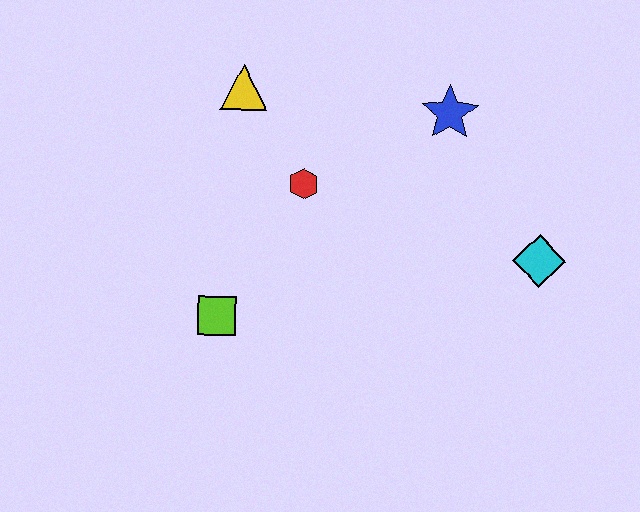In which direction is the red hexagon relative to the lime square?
The red hexagon is above the lime square.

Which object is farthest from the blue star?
The lime square is farthest from the blue star.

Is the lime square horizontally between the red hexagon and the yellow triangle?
No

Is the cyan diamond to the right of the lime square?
Yes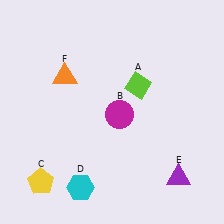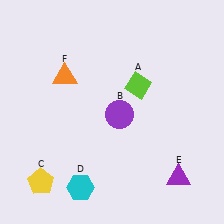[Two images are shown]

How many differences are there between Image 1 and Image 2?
There is 1 difference between the two images.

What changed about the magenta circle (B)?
In Image 1, B is magenta. In Image 2, it changed to purple.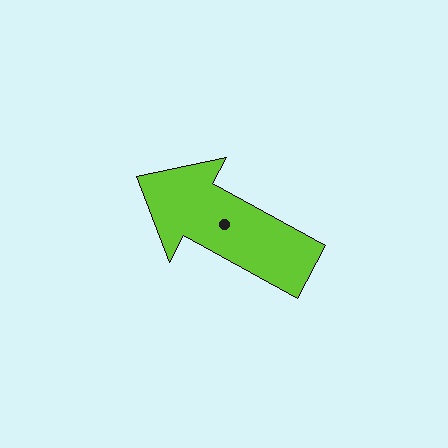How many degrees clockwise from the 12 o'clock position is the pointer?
Approximately 299 degrees.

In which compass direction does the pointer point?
Northwest.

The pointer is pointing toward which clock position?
Roughly 10 o'clock.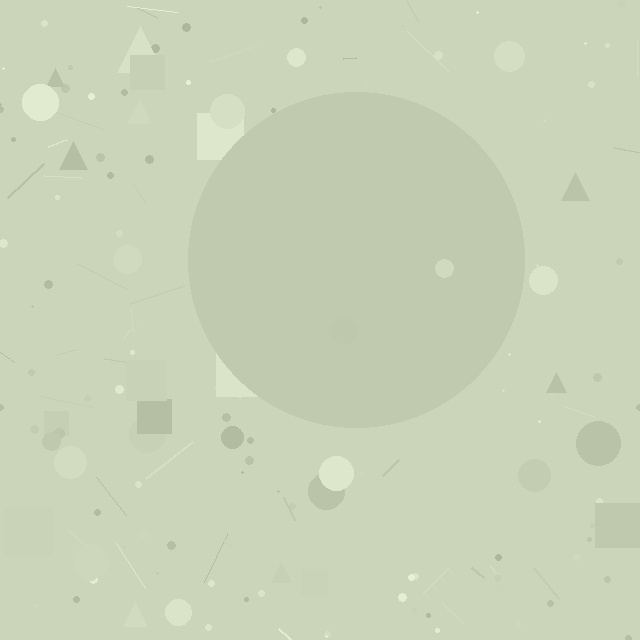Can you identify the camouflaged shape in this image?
The camouflaged shape is a circle.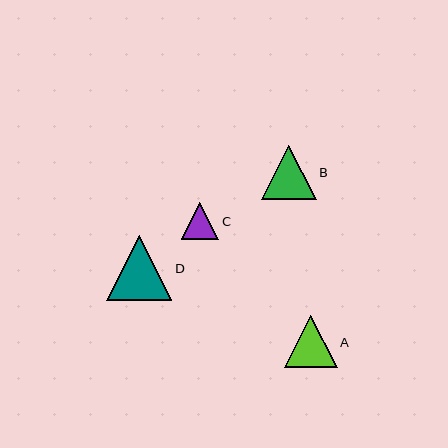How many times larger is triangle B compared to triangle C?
Triangle B is approximately 1.5 times the size of triangle C.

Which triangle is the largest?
Triangle D is the largest with a size of approximately 65 pixels.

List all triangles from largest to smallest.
From largest to smallest: D, B, A, C.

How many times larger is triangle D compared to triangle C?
Triangle D is approximately 1.8 times the size of triangle C.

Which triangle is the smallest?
Triangle C is the smallest with a size of approximately 37 pixels.